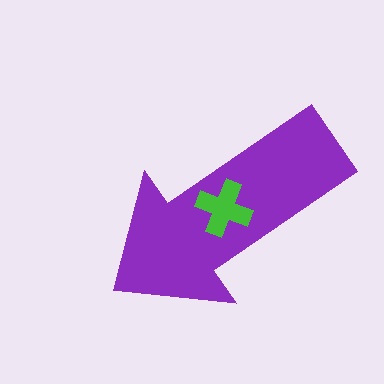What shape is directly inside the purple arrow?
The green cross.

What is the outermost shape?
The purple arrow.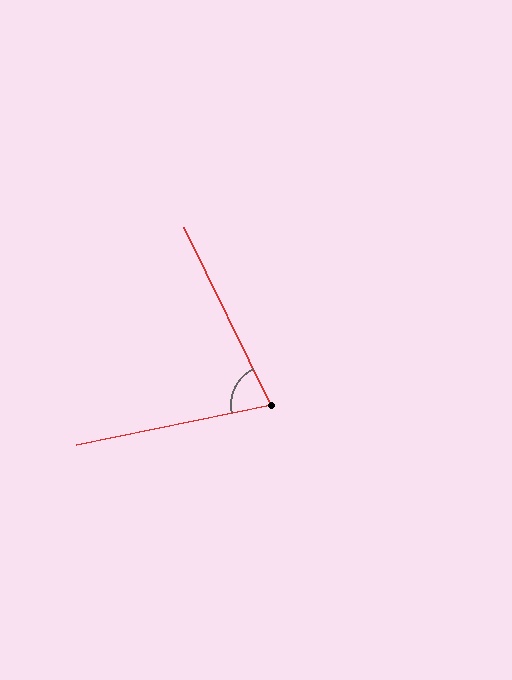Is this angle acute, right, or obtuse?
It is acute.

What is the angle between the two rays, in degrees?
Approximately 76 degrees.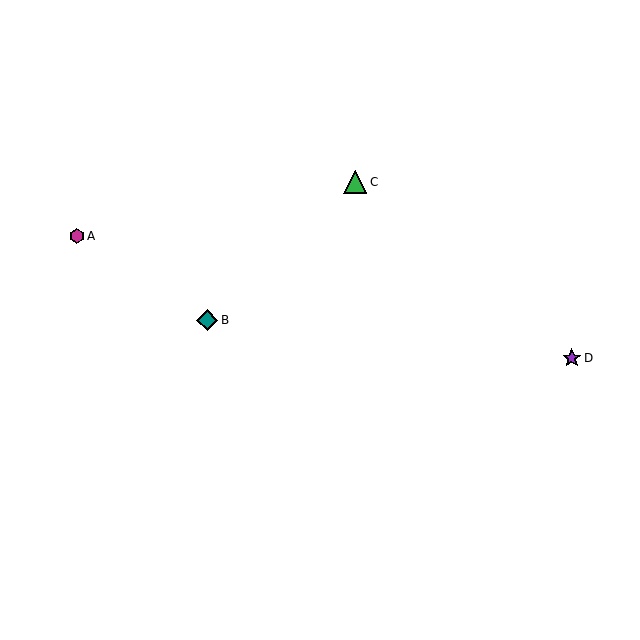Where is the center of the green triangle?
The center of the green triangle is at (355, 182).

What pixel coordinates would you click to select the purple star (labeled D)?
Click at (572, 358) to select the purple star D.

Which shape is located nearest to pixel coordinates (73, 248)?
The magenta hexagon (labeled A) at (77, 236) is nearest to that location.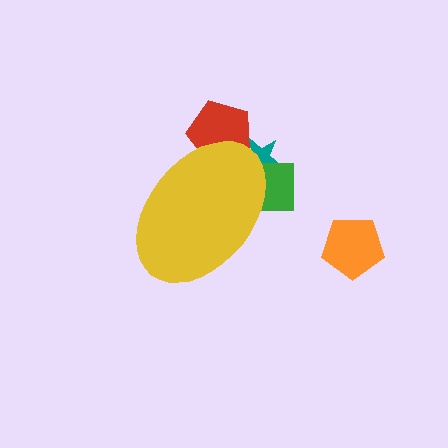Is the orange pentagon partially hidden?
No, the orange pentagon is fully visible.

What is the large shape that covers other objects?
A yellow ellipse.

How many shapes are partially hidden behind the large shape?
3 shapes are partially hidden.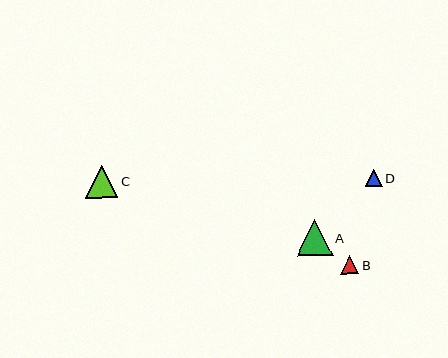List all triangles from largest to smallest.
From largest to smallest: A, C, B, D.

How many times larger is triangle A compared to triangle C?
Triangle A is approximately 1.1 times the size of triangle C.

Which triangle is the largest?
Triangle A is the largest with a size of approximately 36 pixels.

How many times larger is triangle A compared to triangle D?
Triangle A is approximately 2.2 times the size of triangle D.